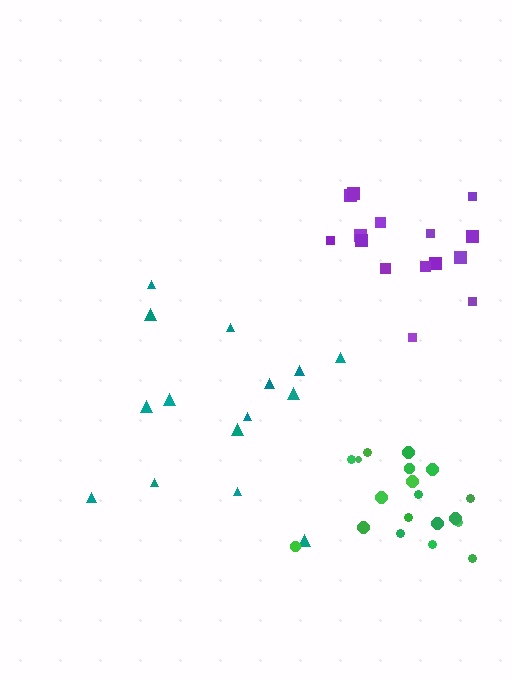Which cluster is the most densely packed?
Green.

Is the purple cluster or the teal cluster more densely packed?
Purple.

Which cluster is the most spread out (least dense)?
Teal.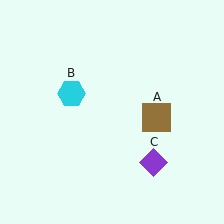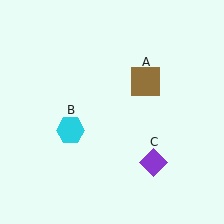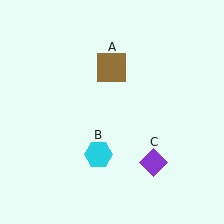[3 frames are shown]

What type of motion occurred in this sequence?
The brown square (object A), cyan hexagon (object B) rotated counterclockwise around the center of the scene.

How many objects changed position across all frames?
2 objects changed position: brown square (object A), cyan hexagon (object B).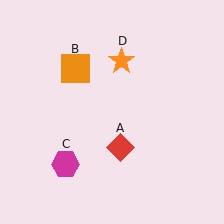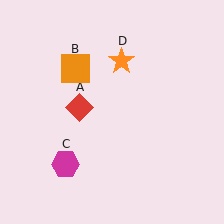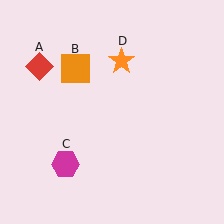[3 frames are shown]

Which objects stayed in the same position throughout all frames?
Orange square (object B) and magenta hexagon (object C) and orange star (object D) remained stationary.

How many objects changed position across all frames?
1 object changed position: red diamond (object A).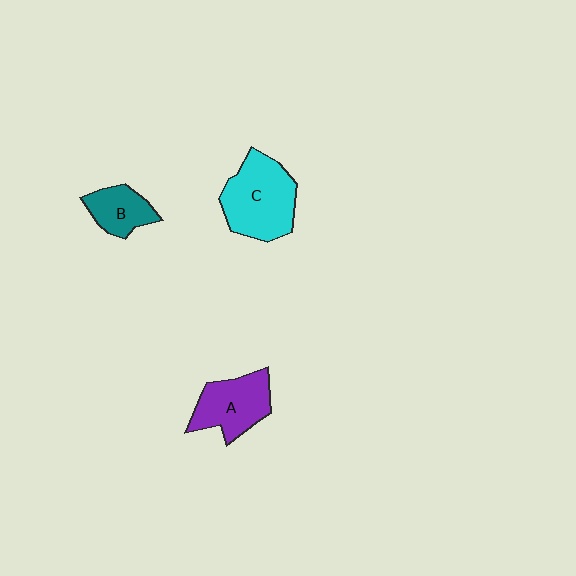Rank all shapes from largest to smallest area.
From largest to smallest: C (cyan), A (purple), B (teal).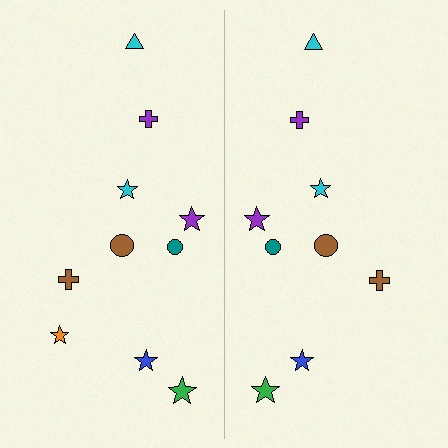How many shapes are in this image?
There are 19 shapes in this image.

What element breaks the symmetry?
A orange star is missing from the right side.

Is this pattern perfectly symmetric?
No, the pattern is not perfectly symmetric. A orange star is missing from the right side.